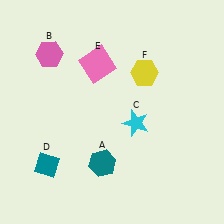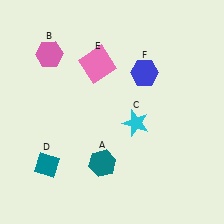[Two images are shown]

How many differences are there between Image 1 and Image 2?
There is 1 difference between the two images.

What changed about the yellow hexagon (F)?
In Image 1, F is yellow. In Image 2, it changed to blue.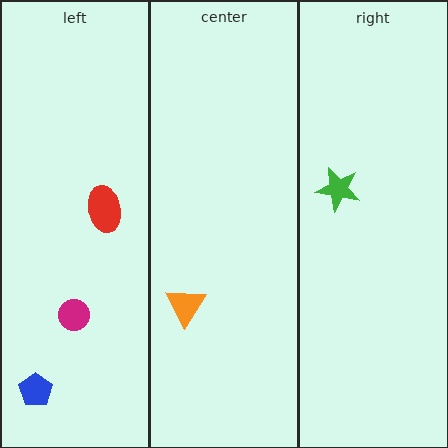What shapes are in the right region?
The green star.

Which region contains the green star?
The right region.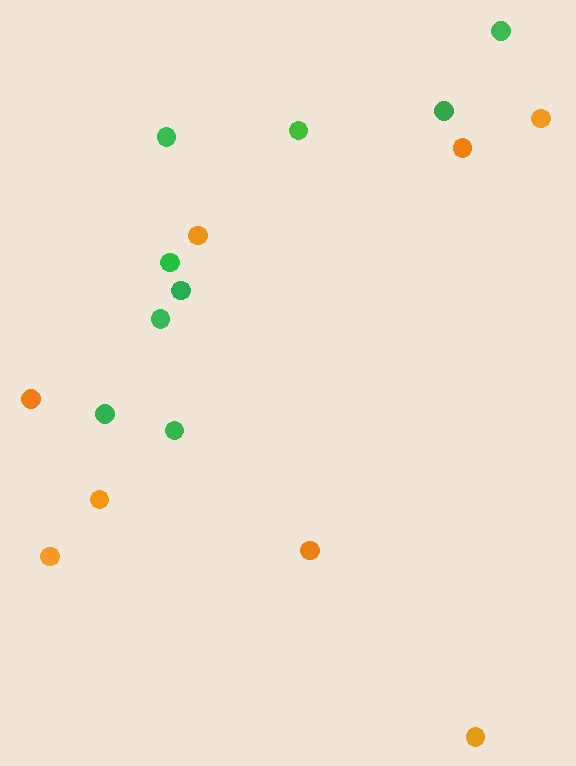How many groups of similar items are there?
There are 2 groups: one group of green circles (9) and one group of orange circles (8).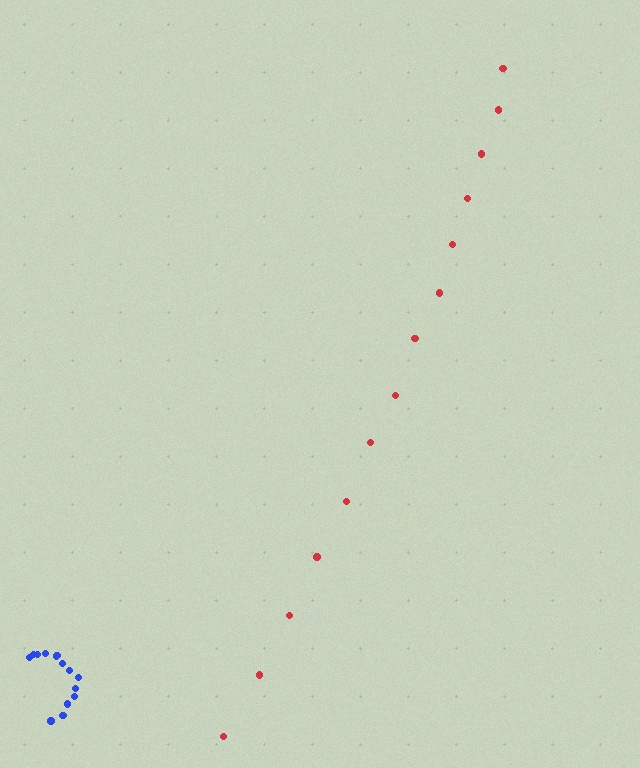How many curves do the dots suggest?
There are 2 distinct paths.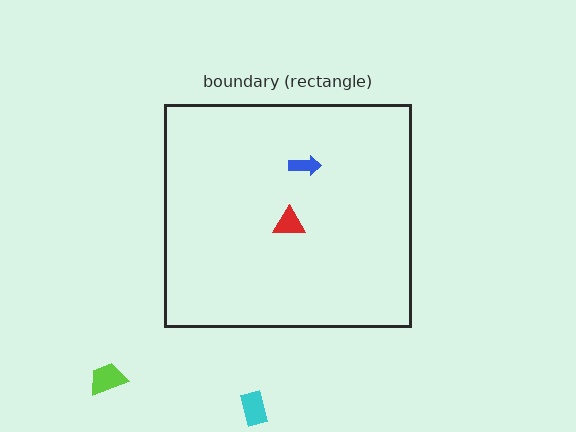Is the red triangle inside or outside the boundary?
Inside.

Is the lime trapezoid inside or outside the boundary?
Outside.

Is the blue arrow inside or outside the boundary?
Inside.